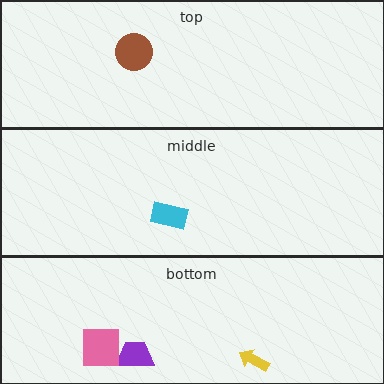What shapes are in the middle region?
The cyan rectangle.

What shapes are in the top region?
The brown circle.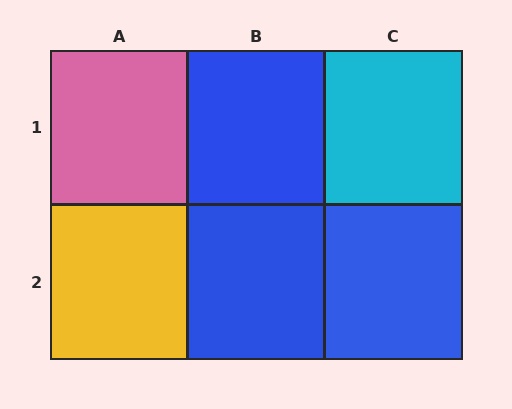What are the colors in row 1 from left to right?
Pink, blue, cyan.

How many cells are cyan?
1 cell is cyan.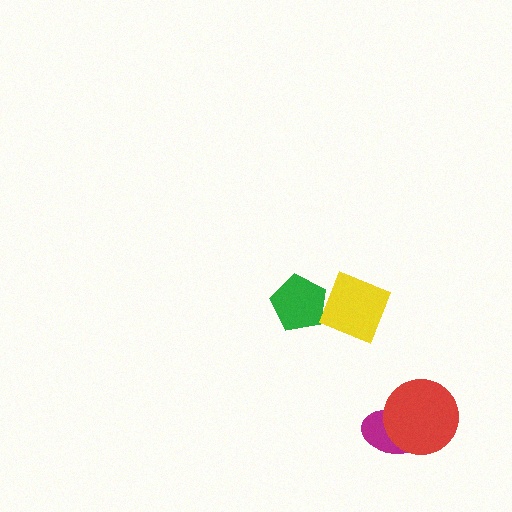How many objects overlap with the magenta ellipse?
1 object overlaps with the magenta ellipse.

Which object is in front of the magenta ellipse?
The red circle is in front of the magenta ellipse.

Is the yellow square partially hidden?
No, no other shape covers it.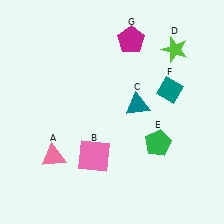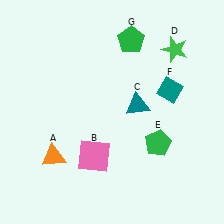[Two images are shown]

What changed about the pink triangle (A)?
In Image 1, A is pink. In Image 2, it changed to orange.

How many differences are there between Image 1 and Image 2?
There are 3 differences between the two images.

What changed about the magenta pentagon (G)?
In Image 1, G is magenta. In Image 2, it changed to green.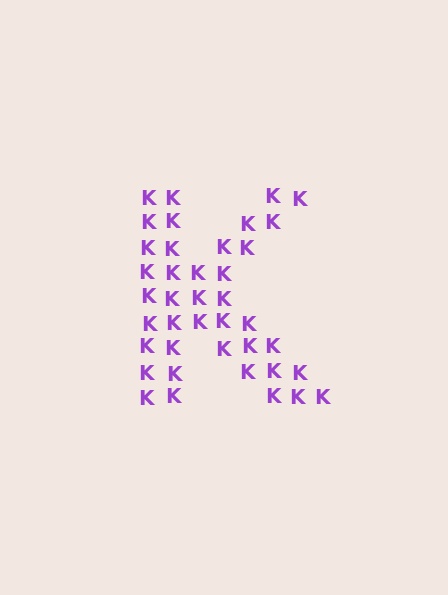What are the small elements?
The small elements are letter K's.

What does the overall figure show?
The overall figure shows the letter K.